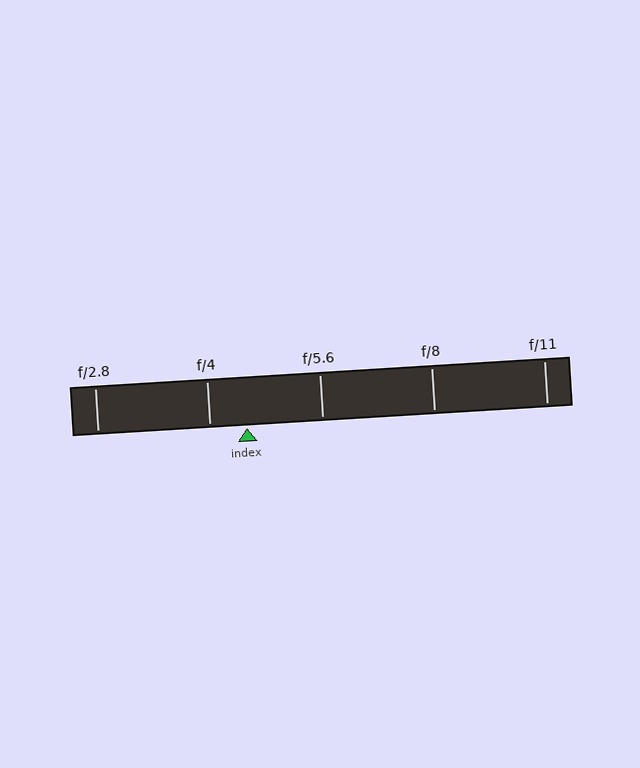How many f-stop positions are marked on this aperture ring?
There are 5 f-stop positions marked.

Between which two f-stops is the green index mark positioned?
The index mark is between f/4 and f/5.6.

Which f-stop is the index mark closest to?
The index mark is closest to f/4.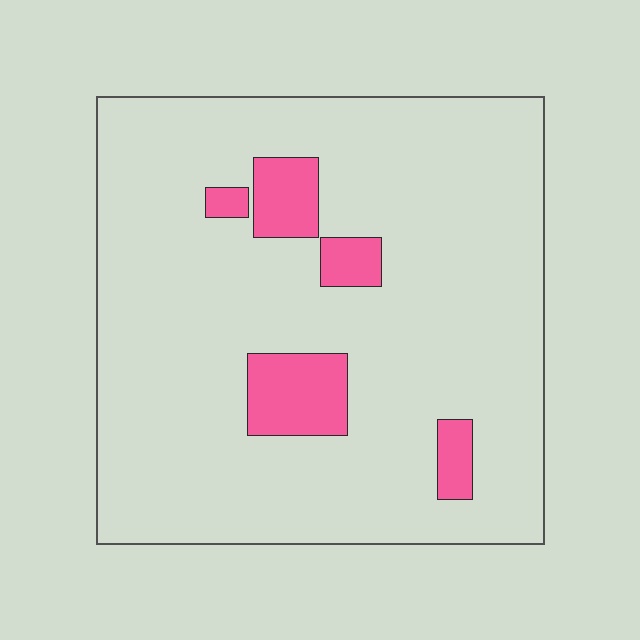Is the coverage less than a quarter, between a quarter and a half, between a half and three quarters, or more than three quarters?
Less than a quarter.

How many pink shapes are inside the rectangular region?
5.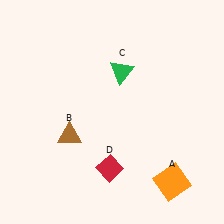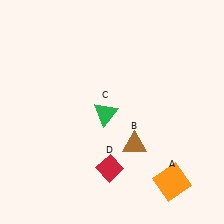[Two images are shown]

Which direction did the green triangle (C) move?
The green triangle (C) moved down.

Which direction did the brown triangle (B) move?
The brown triangle (B) moved right.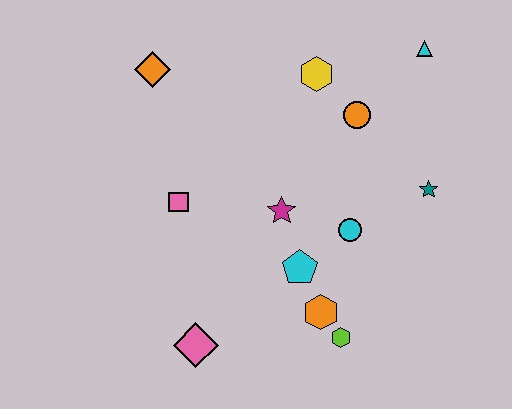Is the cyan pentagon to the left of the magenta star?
No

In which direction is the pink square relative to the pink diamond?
The pink square is above the pink diamond.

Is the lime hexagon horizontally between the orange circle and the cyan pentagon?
Yes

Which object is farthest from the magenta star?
The cyan triangle is farthest from the magenta star.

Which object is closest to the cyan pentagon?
The orange hexagon is closest to the cyan pentagon.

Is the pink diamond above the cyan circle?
No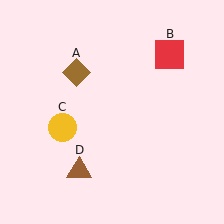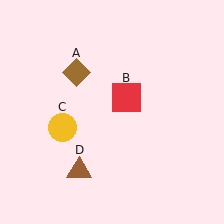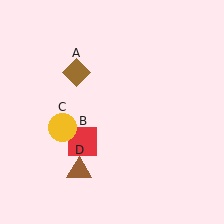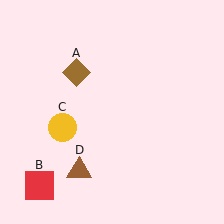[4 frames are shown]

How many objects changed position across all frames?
1 object changed position: red square (object B).